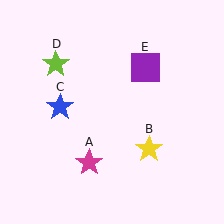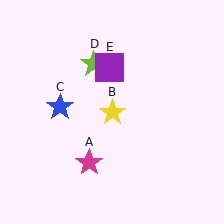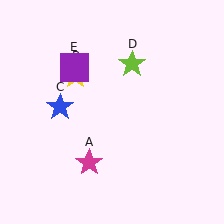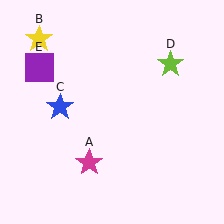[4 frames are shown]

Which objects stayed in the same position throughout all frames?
Magenta star (object A) and blue star (object C) remained stationary.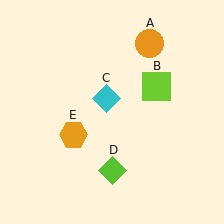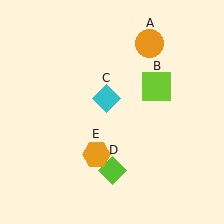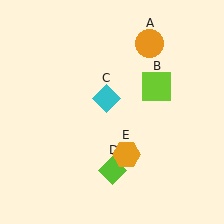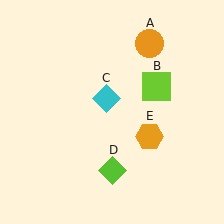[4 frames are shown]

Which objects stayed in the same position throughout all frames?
Orange circle (object A) and lime square (object B) and cyan diamond (object C) and lime diamond (object D) remained stationary.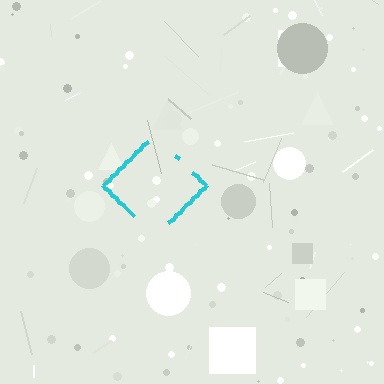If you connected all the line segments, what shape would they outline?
They would outline a diamond.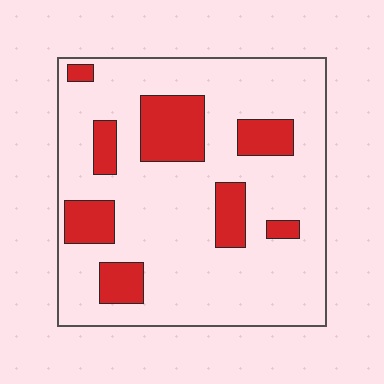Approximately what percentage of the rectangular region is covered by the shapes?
Approximately 20%.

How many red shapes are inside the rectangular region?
8.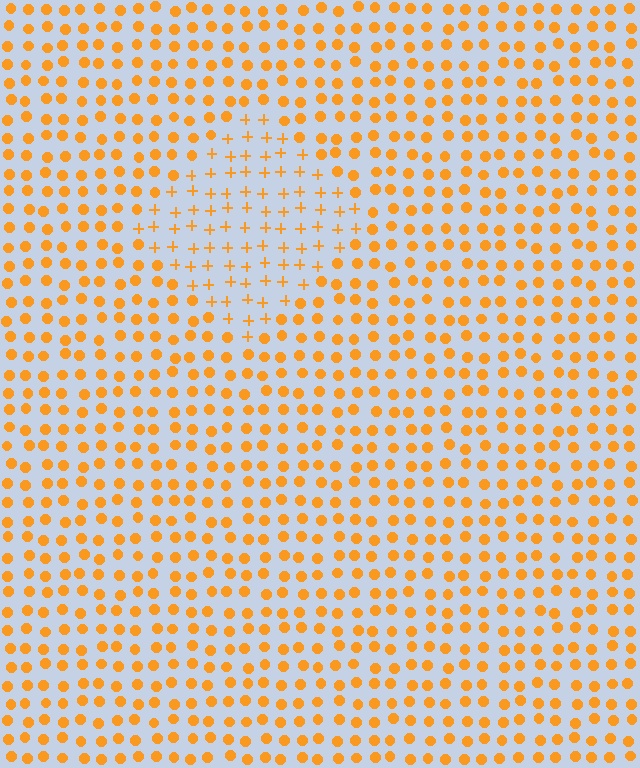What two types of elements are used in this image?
The image uses plus signs inside the diamond region and circles outside it.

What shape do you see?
I see a diamond.